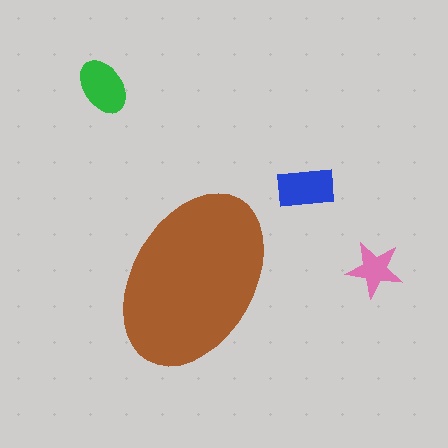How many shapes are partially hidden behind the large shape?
0 shapes are partially hidden.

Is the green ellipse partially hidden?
No, the green ellipse is fully visible.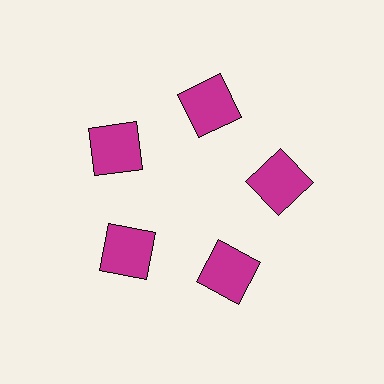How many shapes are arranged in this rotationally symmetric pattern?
There are 5 shapes, arranged in 5 groups of 1.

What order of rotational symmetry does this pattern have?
This pattern has 5-fold rotational symmetry.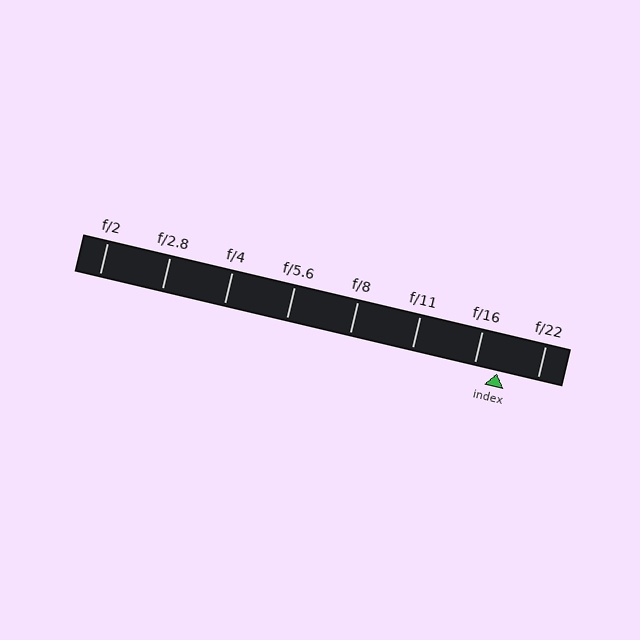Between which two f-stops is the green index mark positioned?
The index mark is between f/16 and f/22.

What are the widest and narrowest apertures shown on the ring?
The widest aperture shown is f/2 and the narrowest is f/22.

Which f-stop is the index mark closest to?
The index mark is closest to f/16.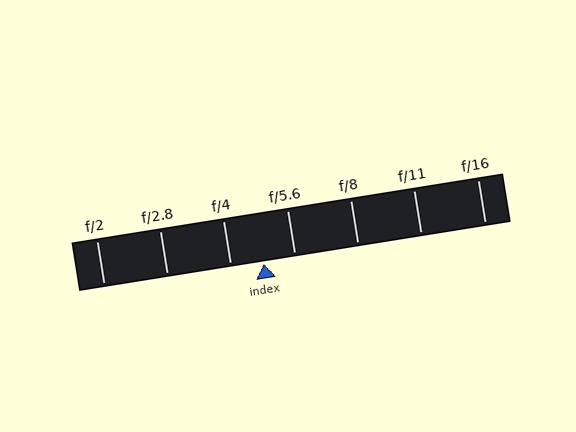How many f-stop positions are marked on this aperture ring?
There are 7 f-stop positions marked.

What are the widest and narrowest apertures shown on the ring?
The widest aperture shown is f/2 and the narrowest is f/16.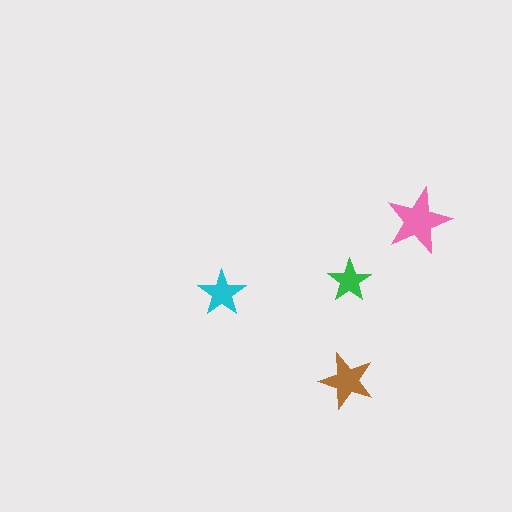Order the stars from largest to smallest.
the pink one, the brown one, the cyan one, the green one.